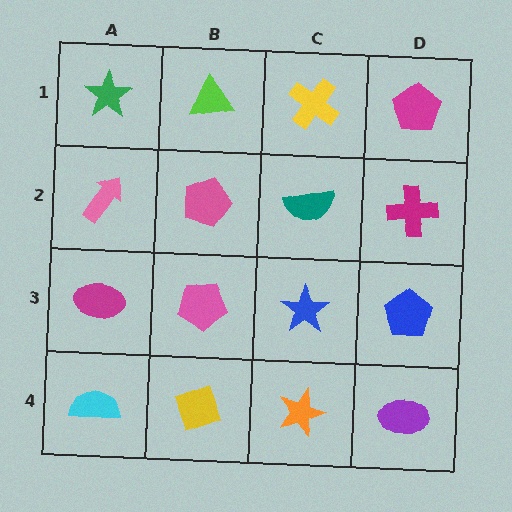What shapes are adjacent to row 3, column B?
A pink pentagon (row 2, column B), a yellow diamond (row 4, column B), a magenta ellipse (row 3, column A), a blue star (row 3, column C).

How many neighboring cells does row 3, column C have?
4.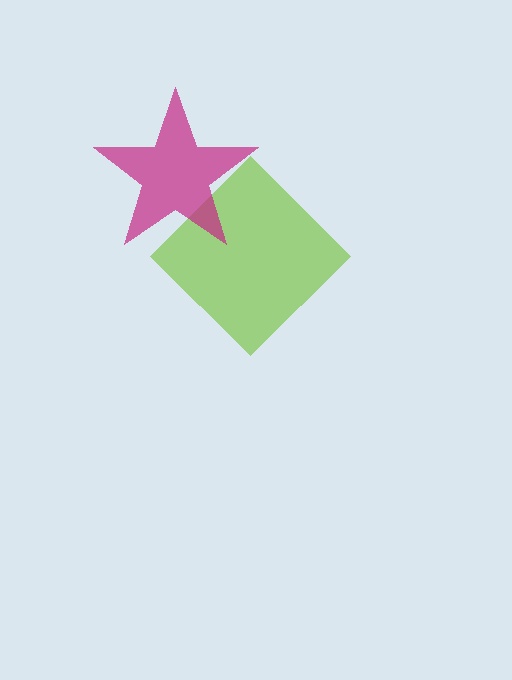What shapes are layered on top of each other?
The layered shapes are: a lime diamond, a magenta star.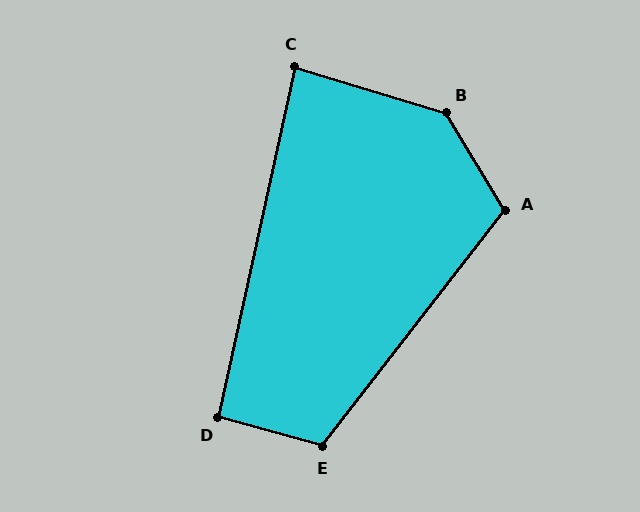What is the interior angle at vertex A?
Approximately 111 degrees (obtuse).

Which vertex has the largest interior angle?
B, at approximately 138 degrees.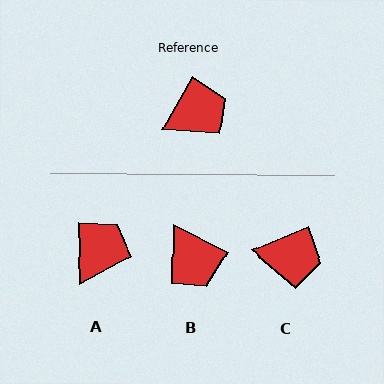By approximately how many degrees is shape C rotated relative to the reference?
Approximately 37 degrees clockwise.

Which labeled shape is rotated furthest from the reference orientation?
B, about 87 degrees away.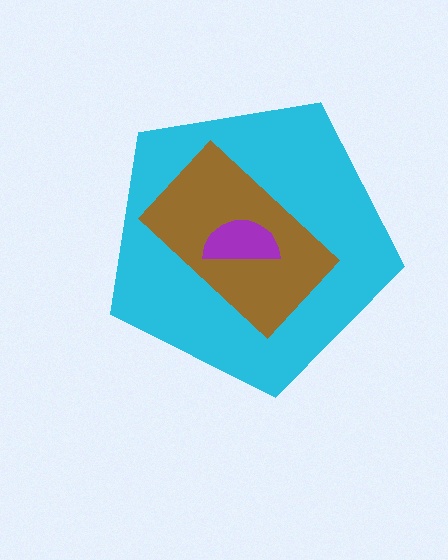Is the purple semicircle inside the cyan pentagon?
Yes.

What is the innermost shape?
The purple semicircle.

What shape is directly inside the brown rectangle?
The purple semicircle.